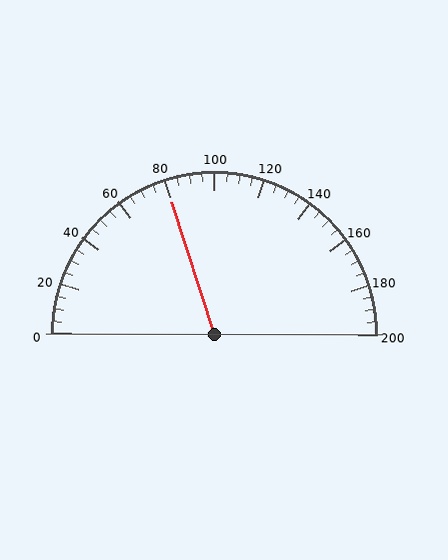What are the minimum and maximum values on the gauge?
The gauge ranges from 0 to 200.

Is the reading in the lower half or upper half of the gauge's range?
The reading is in the lower half of the range (0 to 200).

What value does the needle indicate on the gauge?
The needle indicates approximately 80.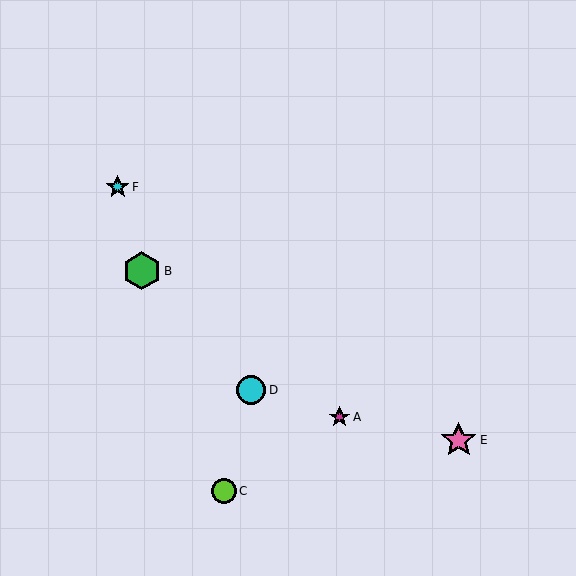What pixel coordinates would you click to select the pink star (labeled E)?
Click at (459, 440) to select the pink star E.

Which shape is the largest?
The green hexagon (labeled B) is the largest.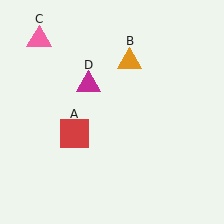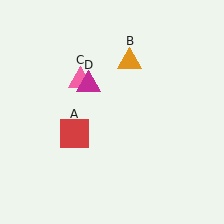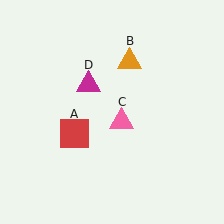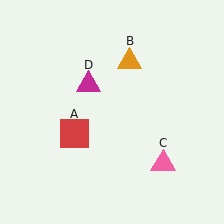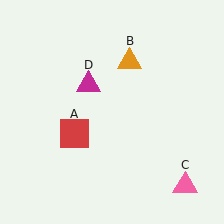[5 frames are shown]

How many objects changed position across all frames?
1 object changed position: pink triangle (object C).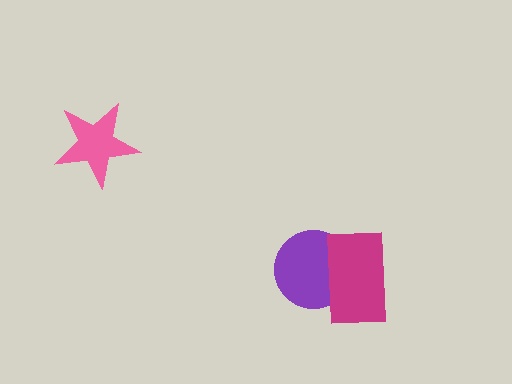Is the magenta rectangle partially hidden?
No, no other shape covers it.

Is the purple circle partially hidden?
Yes, it is partially covered by another shape.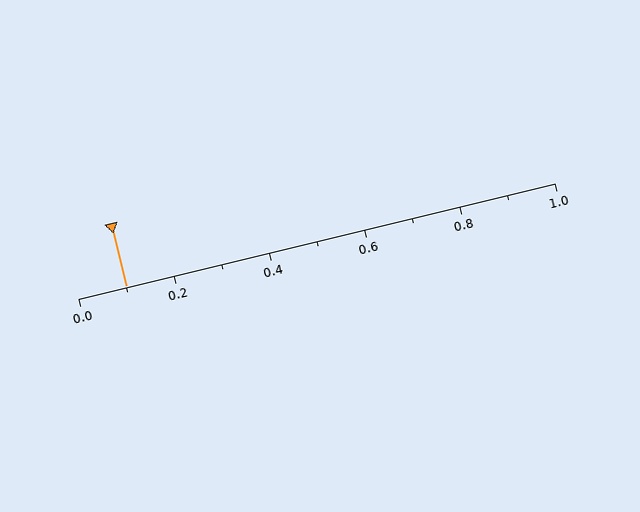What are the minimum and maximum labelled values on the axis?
The axis runs from 0.0 to 1.0.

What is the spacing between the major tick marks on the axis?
The major ticks are spaced 0.2 apart.